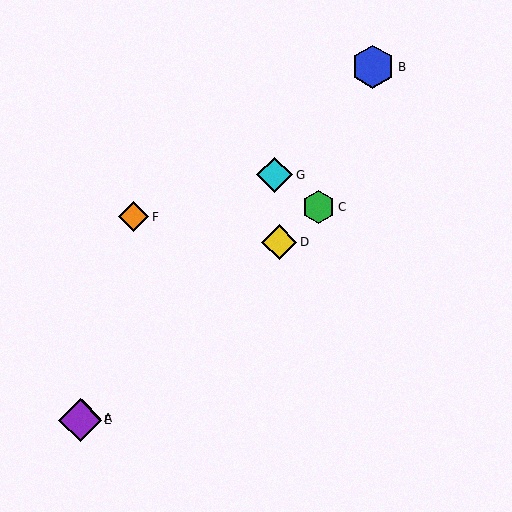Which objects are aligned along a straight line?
Objects A, C, D, E are aligned along a straight line.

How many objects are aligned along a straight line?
4 objects (A, C, D, E) are aligned along a straight line.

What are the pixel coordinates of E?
Object E is at (80, 420).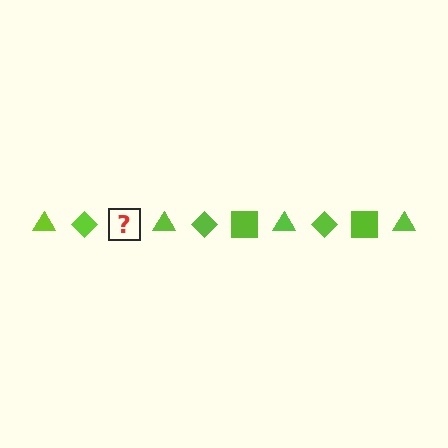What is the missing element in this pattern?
The missing element is a lime square.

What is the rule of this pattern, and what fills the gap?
The rule is that the pattern cycles through triangle, diamond, square shapes in lime. The gap should be filled with a lime square.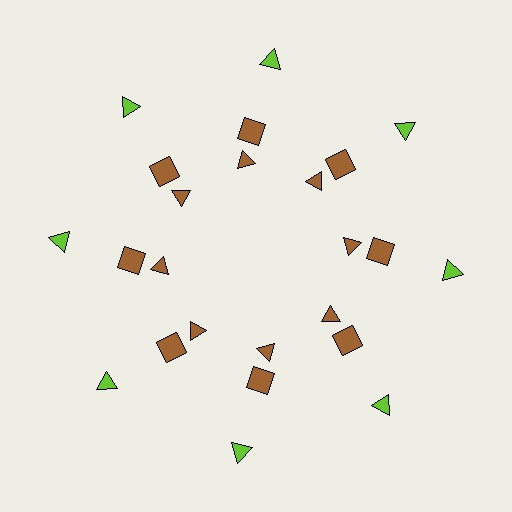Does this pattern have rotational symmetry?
Yes, this pattern has 8-fold rotational symmetry. It looks the same after rotating 45 degrees around the center.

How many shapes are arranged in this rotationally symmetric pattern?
There are 24 shapes, arranged in 8 groups of 3.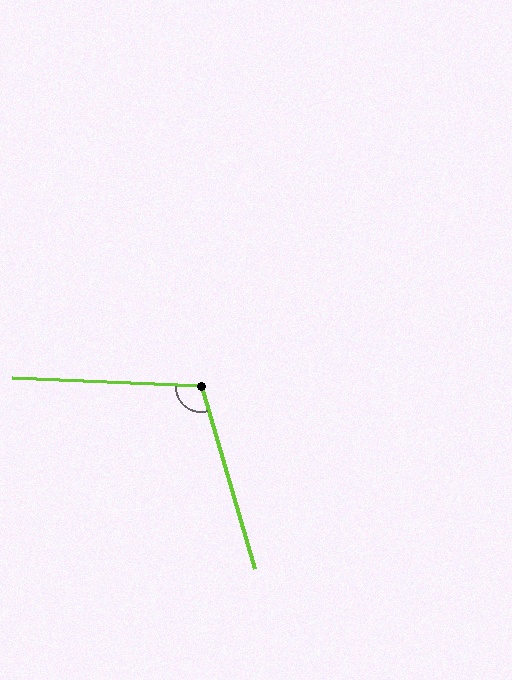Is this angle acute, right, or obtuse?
It is obtuse.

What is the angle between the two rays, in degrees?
Approximately 109 degrees.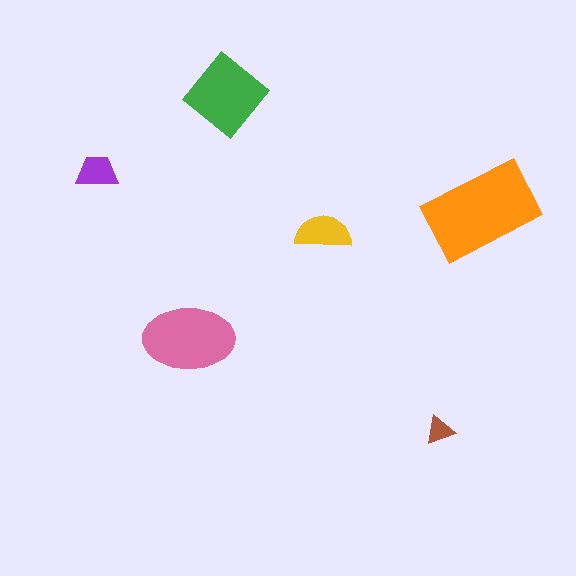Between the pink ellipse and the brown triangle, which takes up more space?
The pink ellipse.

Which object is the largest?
The orange rectangle.